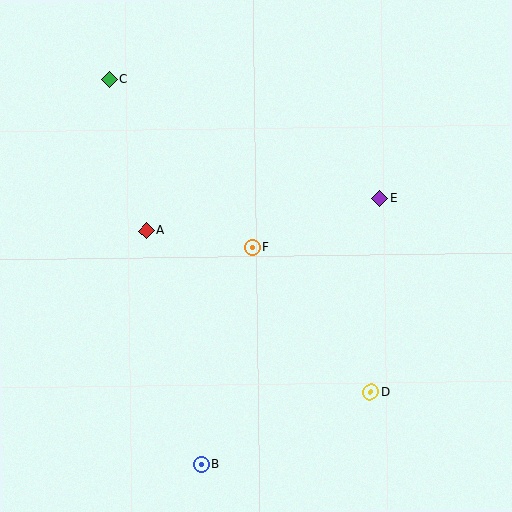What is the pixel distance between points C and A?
The distance between C and A is 156 pixels.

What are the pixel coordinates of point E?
Point E is at (380, 199).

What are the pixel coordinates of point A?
Point A is at (146, 231).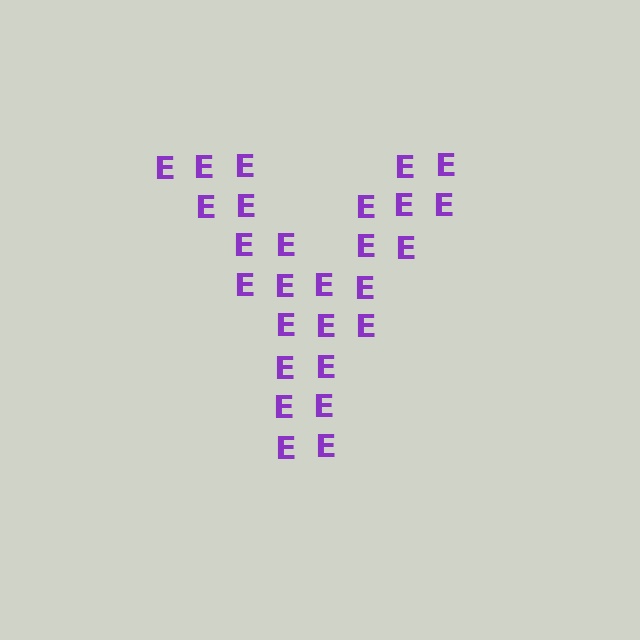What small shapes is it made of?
It is made of small letter E's.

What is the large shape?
The large shape is the letter Y.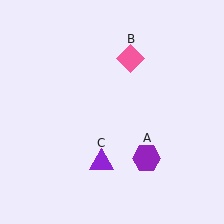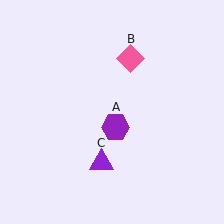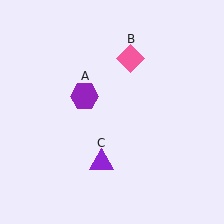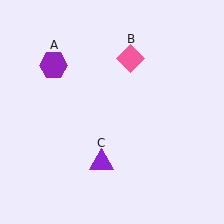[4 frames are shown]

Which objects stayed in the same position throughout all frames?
Pink diamond (object B) and purple triangle (object C) remained stationary.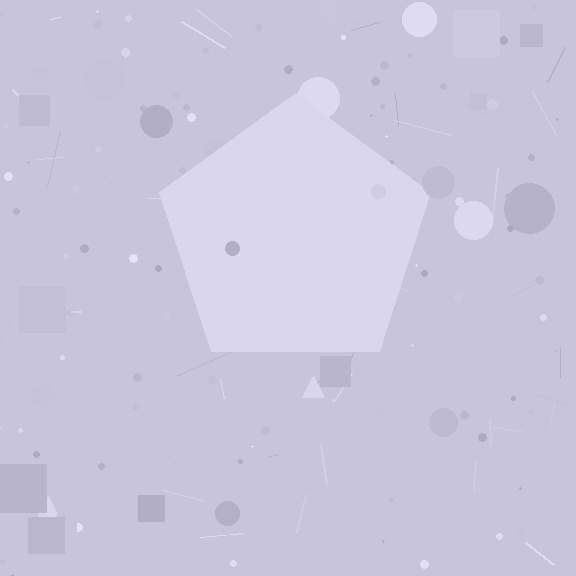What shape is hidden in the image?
A pentagon is hidden in the image.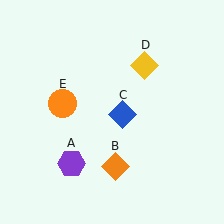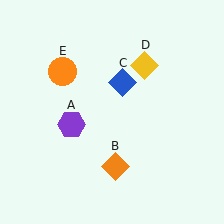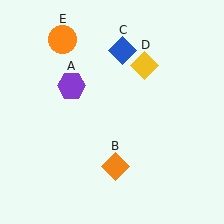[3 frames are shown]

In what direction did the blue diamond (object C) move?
The blue diamond (object C) moved up.